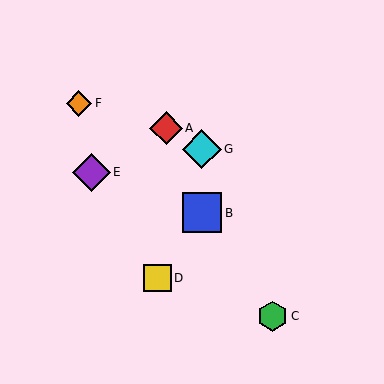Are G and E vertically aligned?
No, G is at x≈202 and E is at x≈91.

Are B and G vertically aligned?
Yes, both are at x≈202.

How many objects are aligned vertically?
2 objects (B, G) are aligned vertically.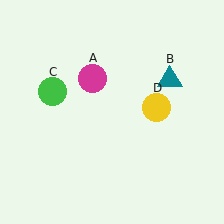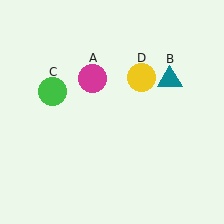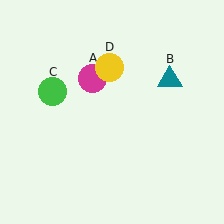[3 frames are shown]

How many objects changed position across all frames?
1 object changed position: yellow circle (object D).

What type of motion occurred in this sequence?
The yellow circle (object D) rotated counterclockwise around the center of the scene.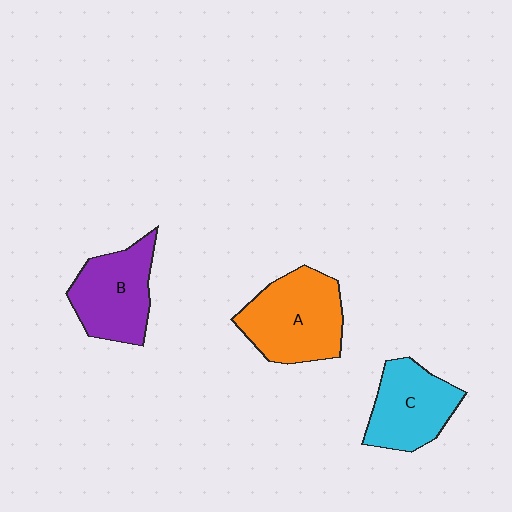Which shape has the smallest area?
Shape C (cyan).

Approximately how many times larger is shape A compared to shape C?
Approximately 1.2 times.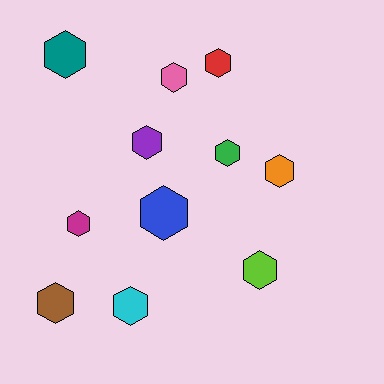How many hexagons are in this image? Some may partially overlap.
There are 11 hexagons.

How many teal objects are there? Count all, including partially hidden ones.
There is 1 teal object.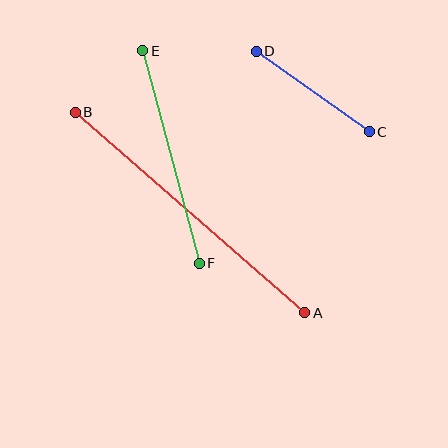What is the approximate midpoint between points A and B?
The midpoint is at approximately (190, 213) pixels.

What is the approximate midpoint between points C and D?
The midpoint is at approximately (313, 92) pixels.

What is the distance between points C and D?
The distance is approximately 139 pixels.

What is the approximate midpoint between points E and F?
The midpoint is at approximately (171, 157) pixels.